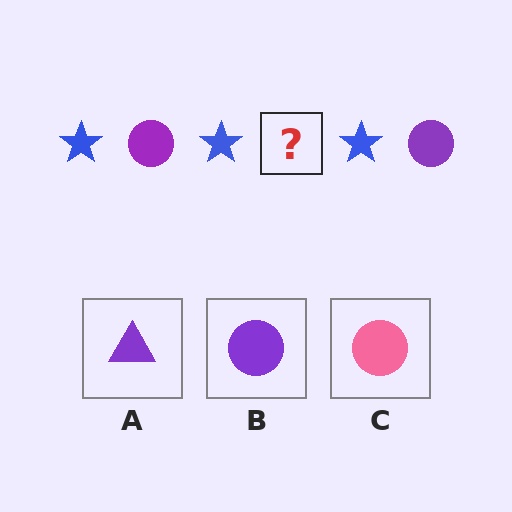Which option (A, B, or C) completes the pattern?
B.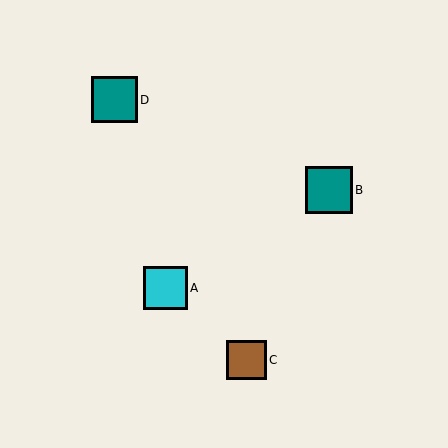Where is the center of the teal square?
The center of the teal square is at (114, 100).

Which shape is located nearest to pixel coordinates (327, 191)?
The teal square (labeled B) at (329, 190) is nearest to that location.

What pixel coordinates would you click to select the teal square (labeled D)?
Click at (114, 100) to select the teal square D.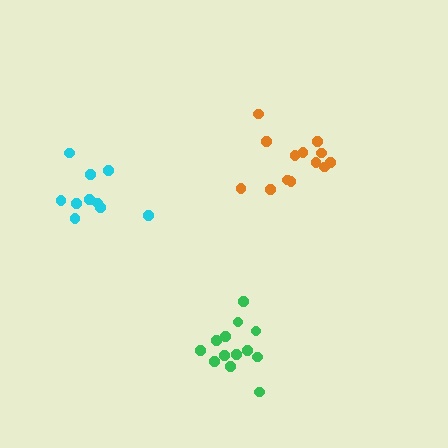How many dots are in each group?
Group 1: 13 dots, Group 2: 13 dots, Group 3: 10 dots (36 total).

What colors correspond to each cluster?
The clusters are colored: green, orange, cyan.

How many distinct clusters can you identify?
There are 3 distinct clusters.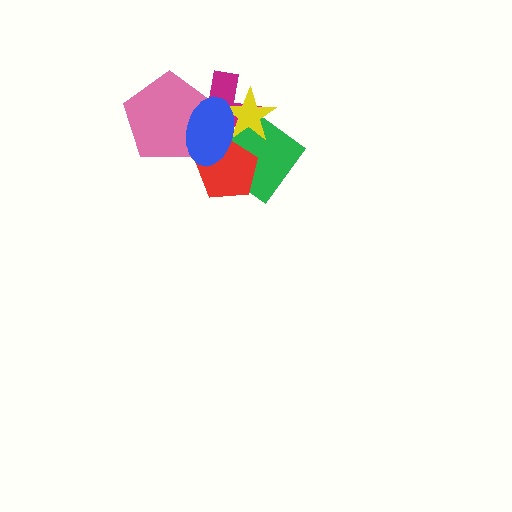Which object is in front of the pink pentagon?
The blue ellipse is in front of the pink pentagon.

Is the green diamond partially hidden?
Yes, it is partially covered by another shape.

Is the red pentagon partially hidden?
Yes, it is partially covered by another shape.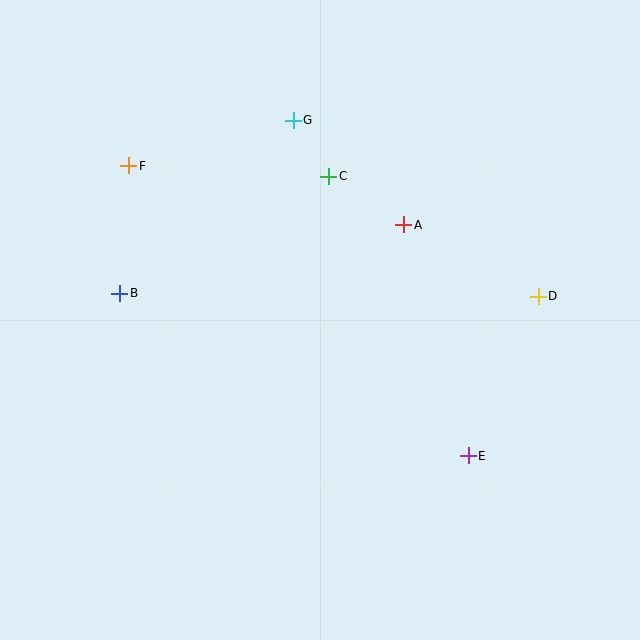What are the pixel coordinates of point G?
Point G is at (293, 120).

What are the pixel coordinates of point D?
Point D is at (538, 296).